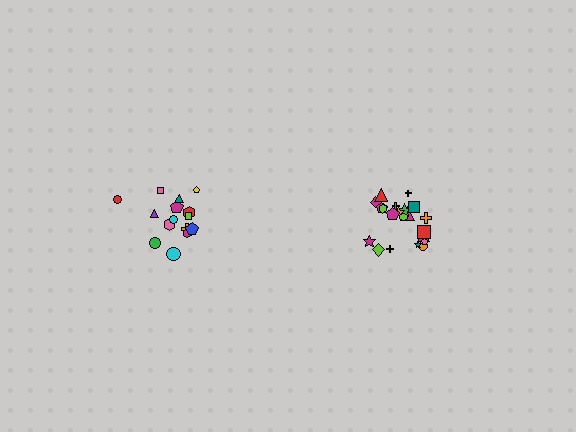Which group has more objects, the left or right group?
The right group.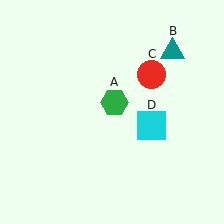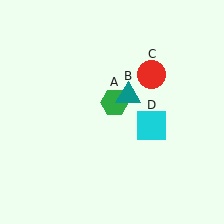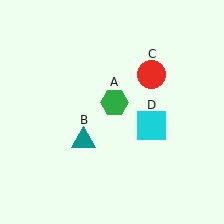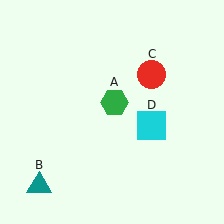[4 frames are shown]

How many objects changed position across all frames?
1 object changed position: teal triangle (object B).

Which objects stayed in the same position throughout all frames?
Green hexagon (object A) and red circle (object C) and cyan square (object D) remained stationary.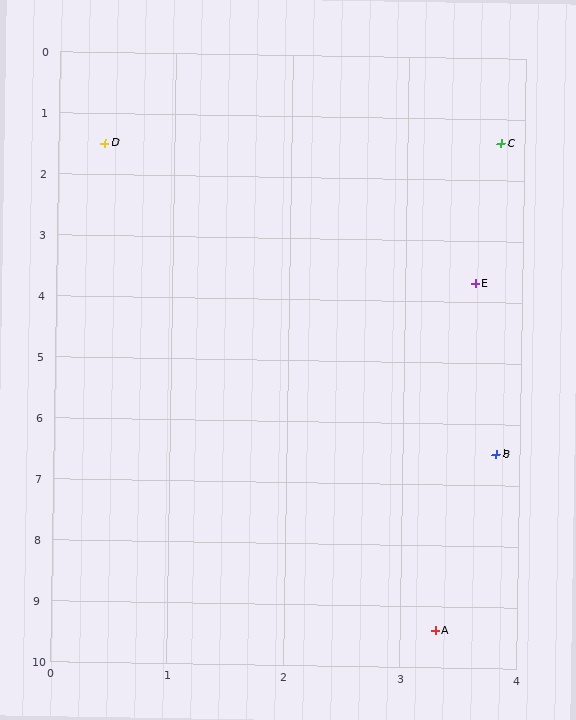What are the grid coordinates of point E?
Point E is at approximately (3.6, 3.7).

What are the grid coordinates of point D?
Point D is at approximately (0.4, 1.5).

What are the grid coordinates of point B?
Point B is at approximately (3.8, 6.5).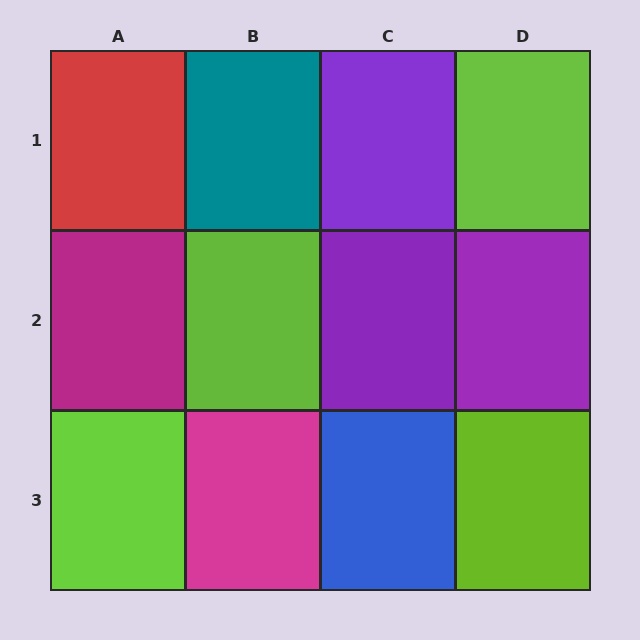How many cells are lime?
4 cells are lime.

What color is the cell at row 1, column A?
Red.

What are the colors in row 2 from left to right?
Magenta, lime, purple, purple.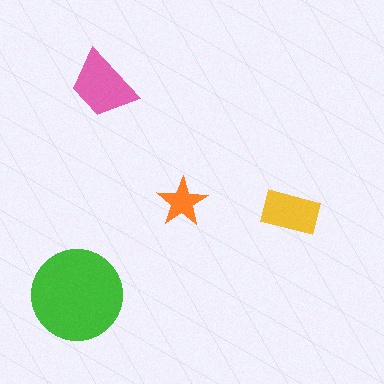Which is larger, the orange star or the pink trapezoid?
The pink trapezoid.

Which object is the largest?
The green circle.